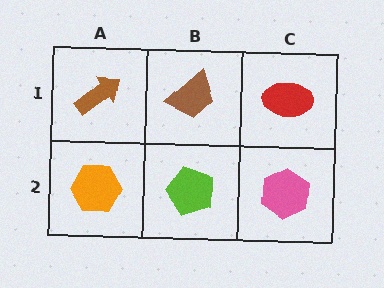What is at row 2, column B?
A lime pentagon.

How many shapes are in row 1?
3 shapes.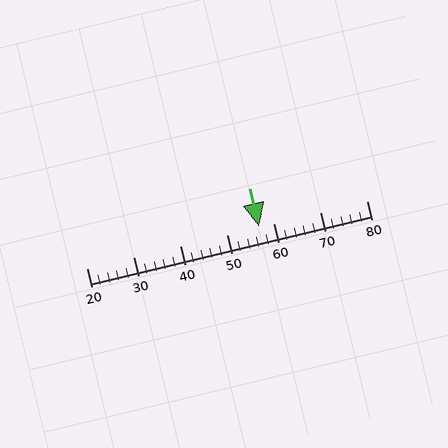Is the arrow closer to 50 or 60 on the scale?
The arrow is closer to 60.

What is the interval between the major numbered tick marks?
The major tick marks are spaced 10 units apart.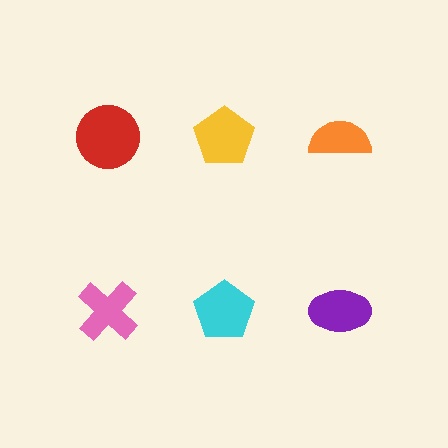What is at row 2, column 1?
A pink cross.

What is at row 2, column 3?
A purple ellipse.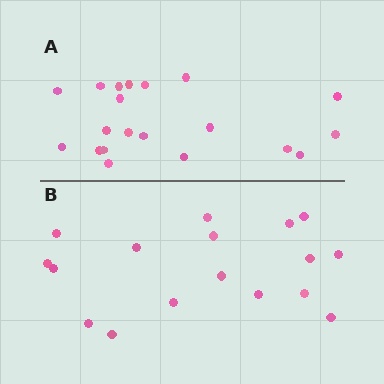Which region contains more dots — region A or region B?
Region A (the top region) has more dots.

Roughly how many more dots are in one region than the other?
Region A has just a few more — roughly 2 or 3 more dots than region B.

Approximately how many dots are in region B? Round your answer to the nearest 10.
About 20 dots. (The exact count is 17, which rounds to 20.)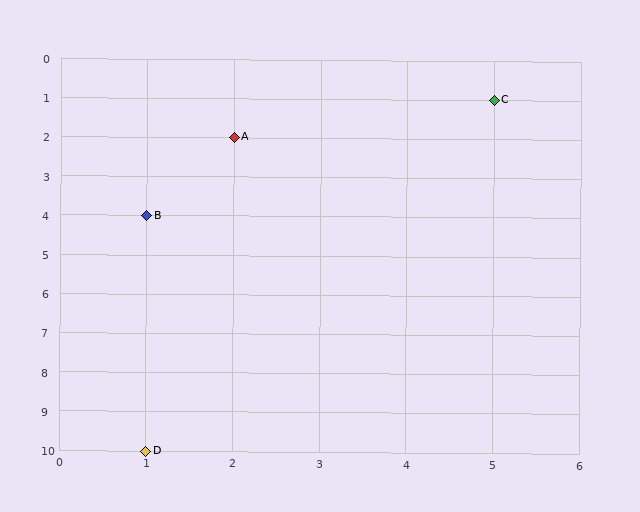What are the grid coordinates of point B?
Point B is at grid coordinates (1, 4).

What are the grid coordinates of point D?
Point D is at grid coordinates (1, 10).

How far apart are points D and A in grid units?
Points D and A are 1 column and 8 rows apart (about 8.1 grid units diagonally).